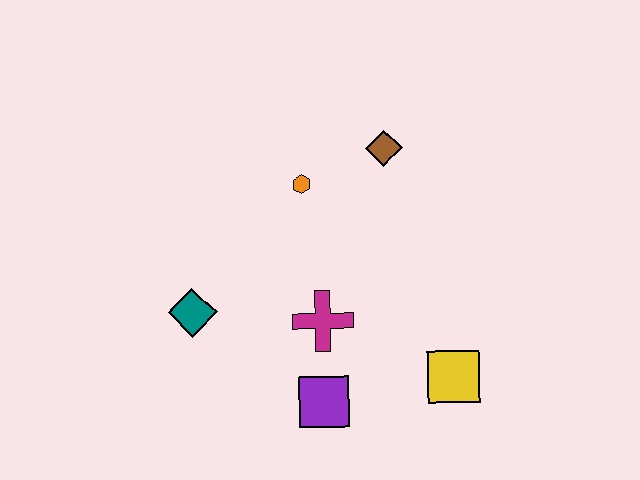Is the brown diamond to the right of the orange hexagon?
Yes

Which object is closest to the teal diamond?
The magenta cross is closest to the teal diamond.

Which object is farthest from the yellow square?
The teal diamond is farthest from the yellow square.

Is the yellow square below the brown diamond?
Yes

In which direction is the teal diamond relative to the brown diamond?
The teal diamond is to the left of the brown diamond.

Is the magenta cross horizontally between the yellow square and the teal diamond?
Yes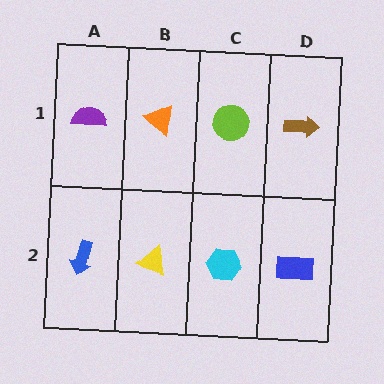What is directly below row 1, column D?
A blue rectangle.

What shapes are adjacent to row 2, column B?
An orange triangle (row 1, column B), a blue arrow (row 2, column A), a cyan hexagon (row 2, column C).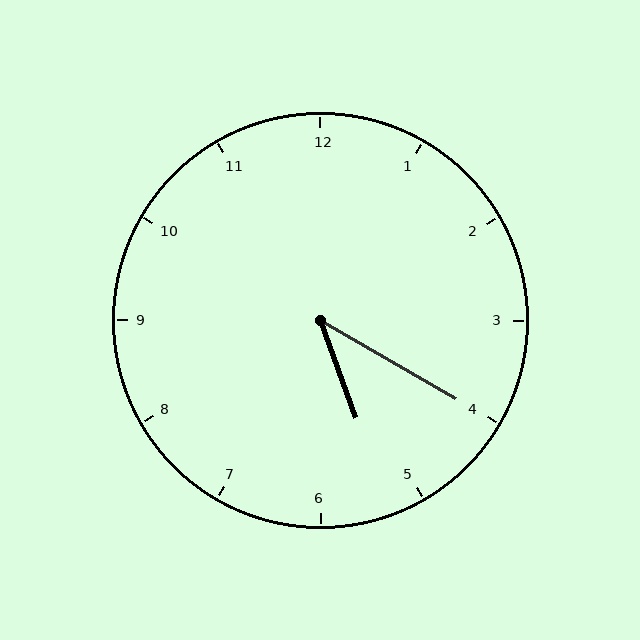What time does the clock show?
5:20.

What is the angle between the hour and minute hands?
Approximately 40 degrees.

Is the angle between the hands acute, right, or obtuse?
It is acute.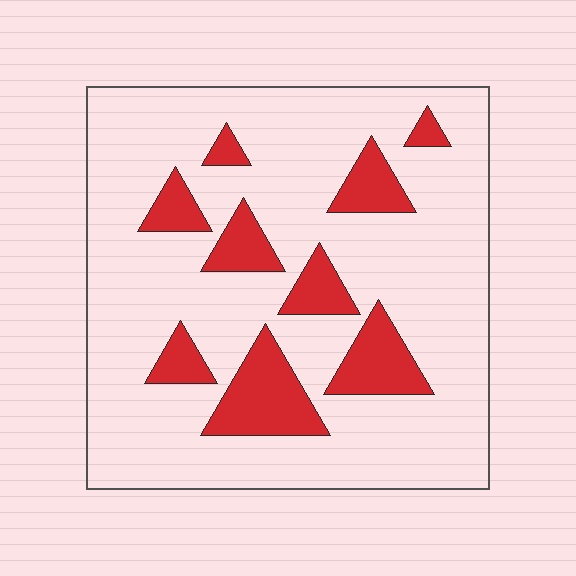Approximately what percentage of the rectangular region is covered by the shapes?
Approximately 20%.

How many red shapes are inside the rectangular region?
9.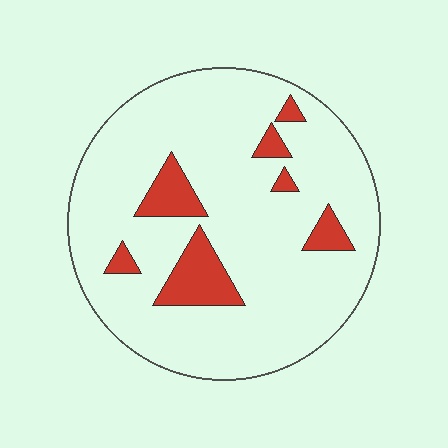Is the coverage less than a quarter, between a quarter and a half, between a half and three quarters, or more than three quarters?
Less than a quarter.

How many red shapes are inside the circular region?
7.